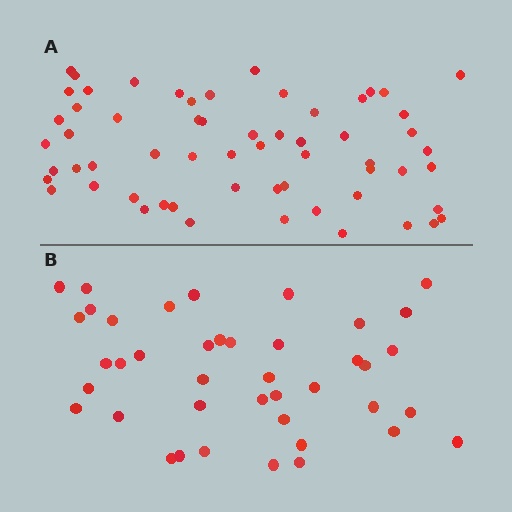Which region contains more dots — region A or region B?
Region A (the top region) has more dots.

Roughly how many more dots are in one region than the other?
Region A has approximately 20 more dots than region B.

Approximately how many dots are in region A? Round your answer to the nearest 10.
About 60 dots.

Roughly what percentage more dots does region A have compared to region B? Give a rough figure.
About 45% more.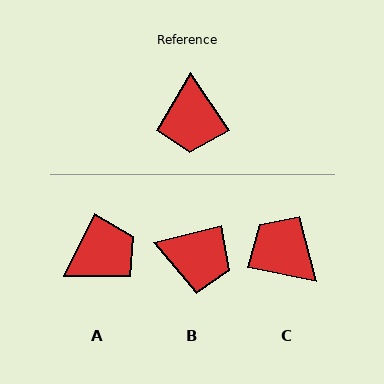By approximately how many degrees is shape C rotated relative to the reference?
Approximately 135 degrees clockwise.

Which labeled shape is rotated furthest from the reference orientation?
C, about 135 degrees away.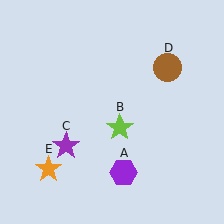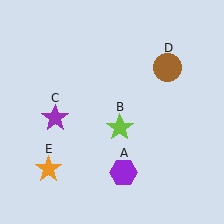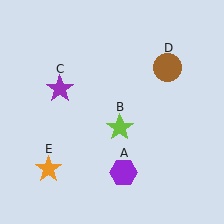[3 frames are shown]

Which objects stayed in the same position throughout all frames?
Purple hexagon (object A) and lime star (object B) and brown circle (object D) and orange star (object E) remained stationary.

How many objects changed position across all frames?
1 object changed position: purple star (object C).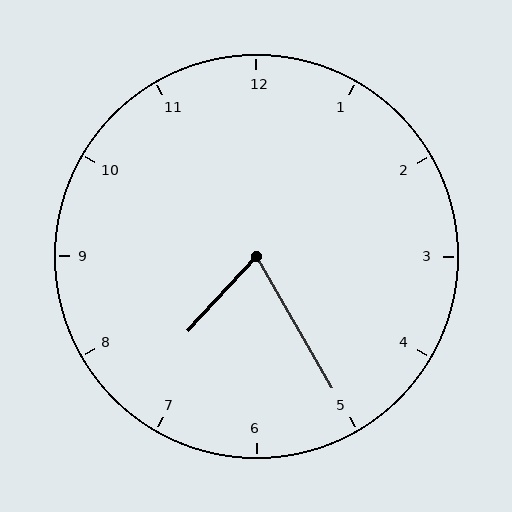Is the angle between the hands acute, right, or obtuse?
It is acute.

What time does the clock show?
7:25.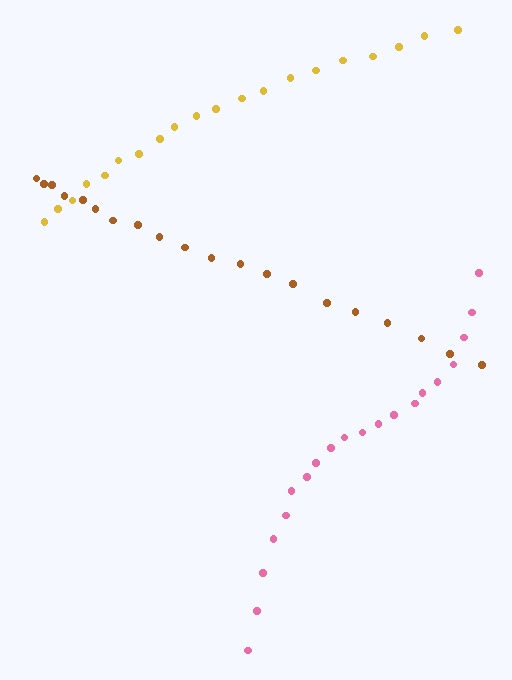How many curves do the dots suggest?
There are 3 distinct paths.